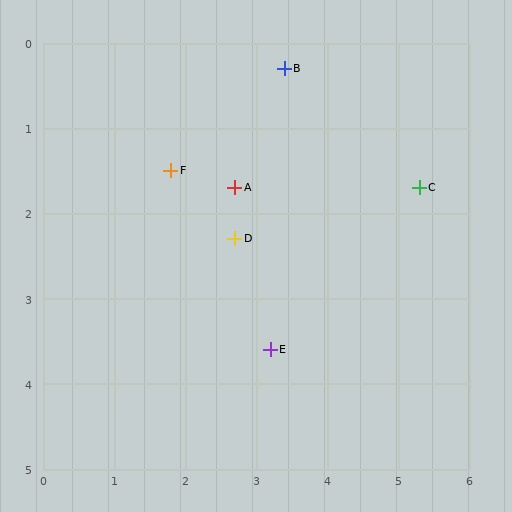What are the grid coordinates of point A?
Point A is at approximately (2.7, 1.7).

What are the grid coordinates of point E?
Point E is at approximately (3.2, 3.6).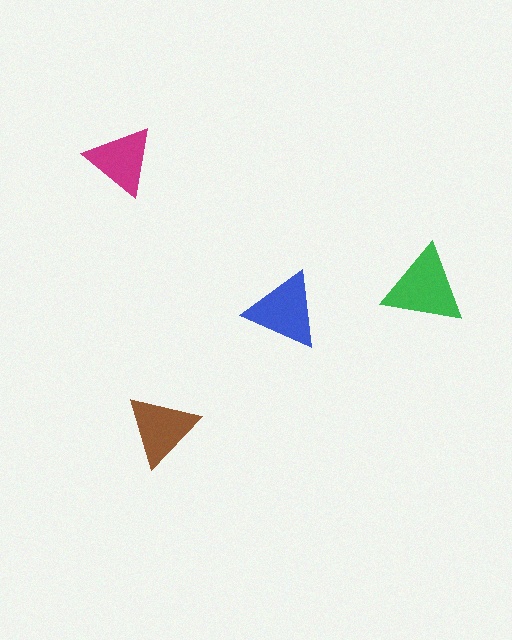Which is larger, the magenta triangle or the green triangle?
The green one.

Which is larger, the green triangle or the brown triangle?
The green one.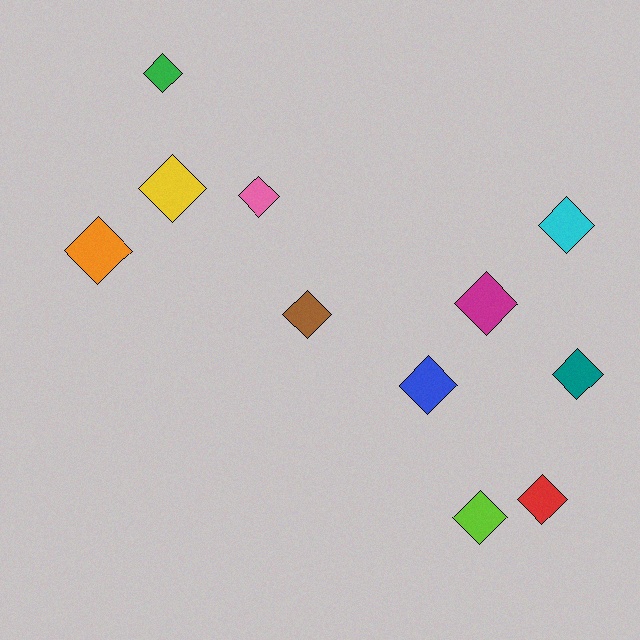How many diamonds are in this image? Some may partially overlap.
There are 11 diamonds.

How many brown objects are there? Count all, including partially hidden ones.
There is 1 brown object.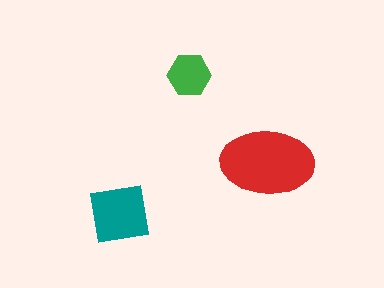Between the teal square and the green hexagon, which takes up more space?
The teal square.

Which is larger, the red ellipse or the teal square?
The red ellipse.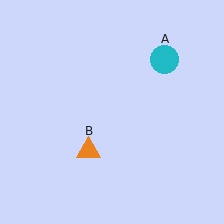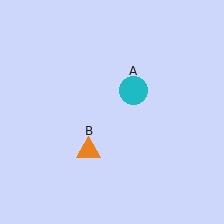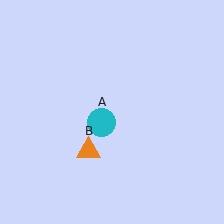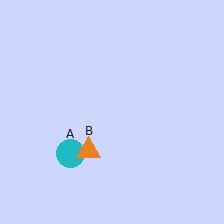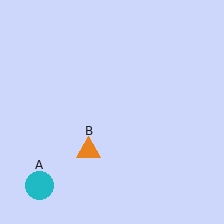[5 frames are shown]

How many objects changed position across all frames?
1 object changed position: cyan circle (object A).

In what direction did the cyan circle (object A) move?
The cyan circle (object A) moved down and to the left.